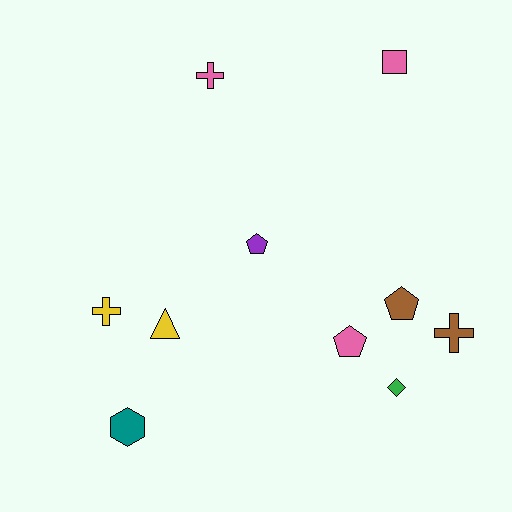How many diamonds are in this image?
There is 1 diamond.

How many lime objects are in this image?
There are no lime objects.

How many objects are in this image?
There are 10 objects.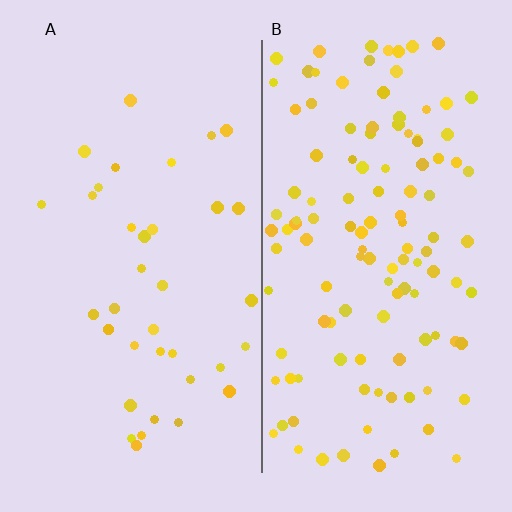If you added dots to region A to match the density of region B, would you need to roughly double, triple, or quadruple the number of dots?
Approximately triple.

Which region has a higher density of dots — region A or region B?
B (the right).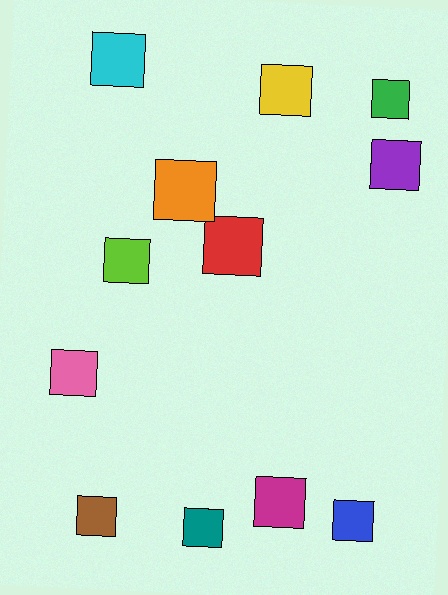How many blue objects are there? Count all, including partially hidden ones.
There is 1 blue object.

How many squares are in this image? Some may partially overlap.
There are 12 squares.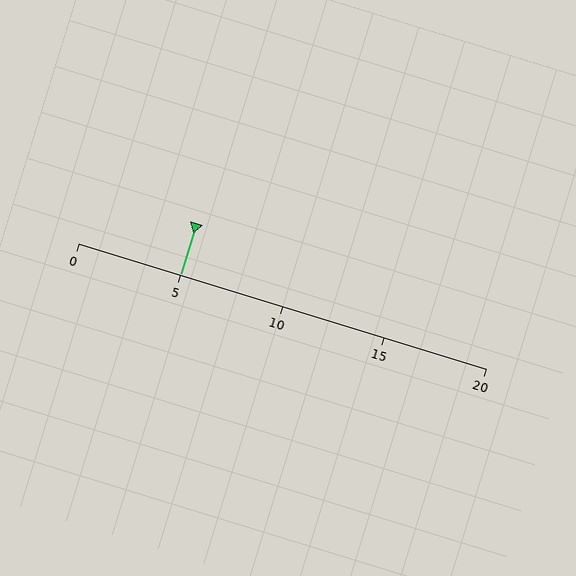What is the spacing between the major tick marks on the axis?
The major ticks are spaced 5 apart.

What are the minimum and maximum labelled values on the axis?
The axis runs from 0 to 20.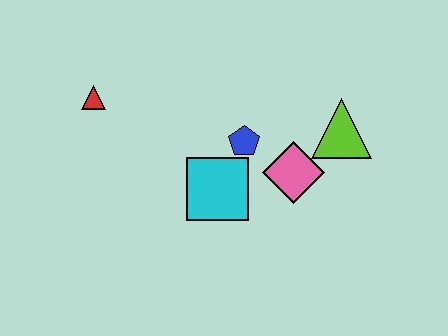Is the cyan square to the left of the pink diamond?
Yes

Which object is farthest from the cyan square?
The red triangle is farthest from the cyan square.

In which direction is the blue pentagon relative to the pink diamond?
The blue pentagon is to the left of the pink diamond.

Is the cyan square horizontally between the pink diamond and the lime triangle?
No